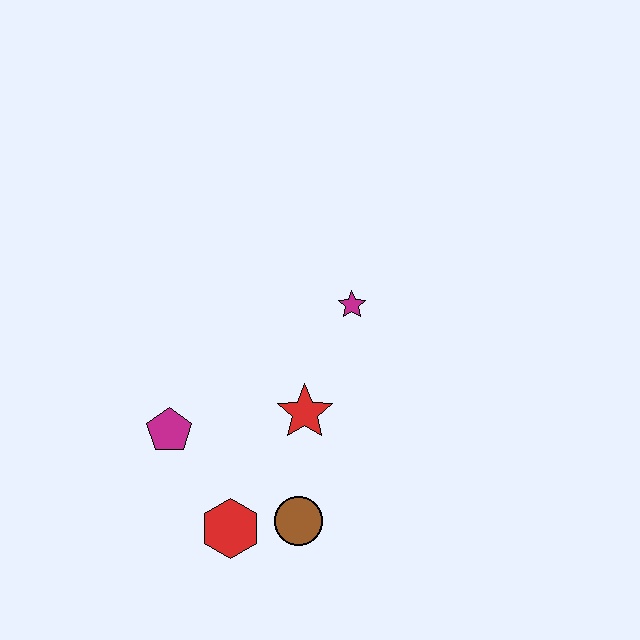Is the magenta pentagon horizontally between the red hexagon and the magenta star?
No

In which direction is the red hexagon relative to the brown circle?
The red hexagon is to the left of the brown circle.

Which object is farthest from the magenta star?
The red hexagon is farthest from the magenta star.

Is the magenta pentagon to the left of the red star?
Yes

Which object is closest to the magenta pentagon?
The red hexagon is closest to the magenta pentagon.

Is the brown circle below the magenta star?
Yes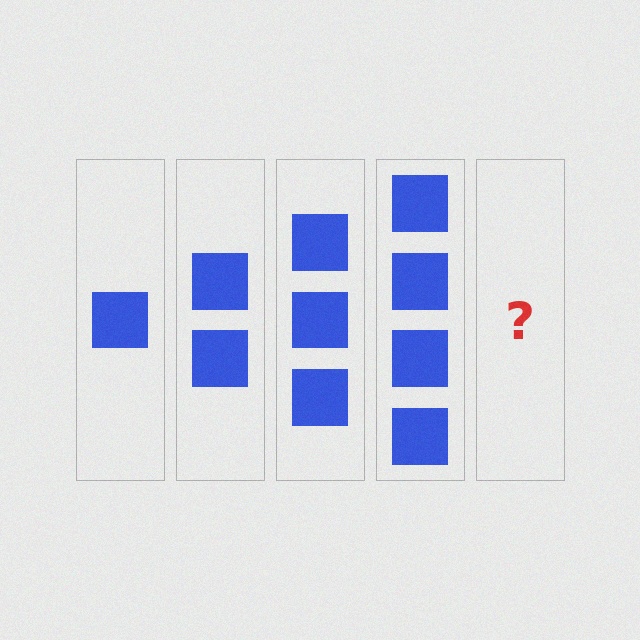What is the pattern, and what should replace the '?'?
The pattern is that each step adds one more square. The '?' should be 5 squares.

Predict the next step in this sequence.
The next step is 5 squares.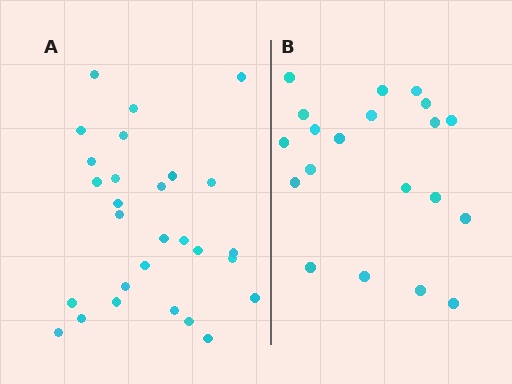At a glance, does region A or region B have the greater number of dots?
Region A (the left region) has more dots.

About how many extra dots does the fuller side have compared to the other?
Region A has roughly 8 or so more dots than region B.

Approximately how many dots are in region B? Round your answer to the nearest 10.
About 20 dots.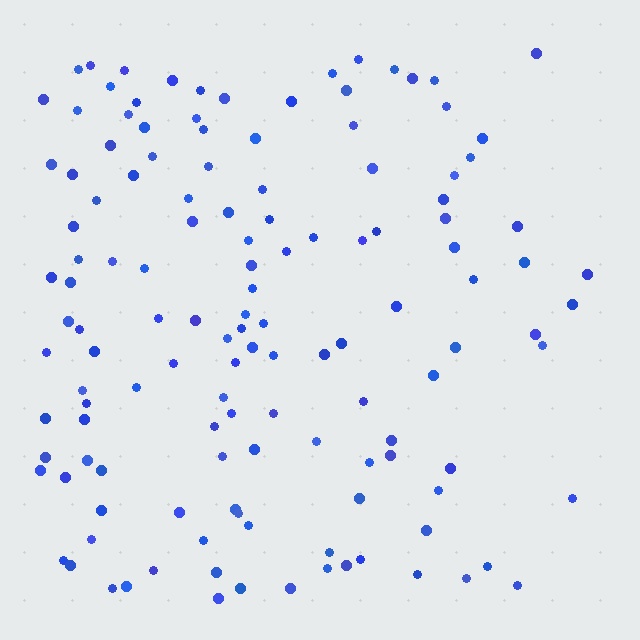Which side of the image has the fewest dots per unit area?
The right.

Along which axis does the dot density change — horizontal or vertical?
Horizontal.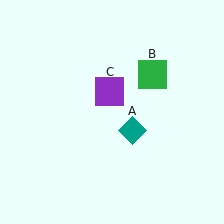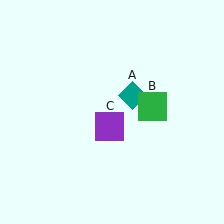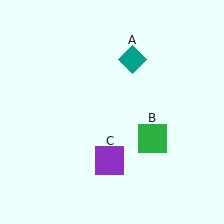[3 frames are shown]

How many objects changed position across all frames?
3 objects changed position: teal diamond (object A), green square (object B), purple square (object C).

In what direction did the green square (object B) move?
The green square (object B) moved down.